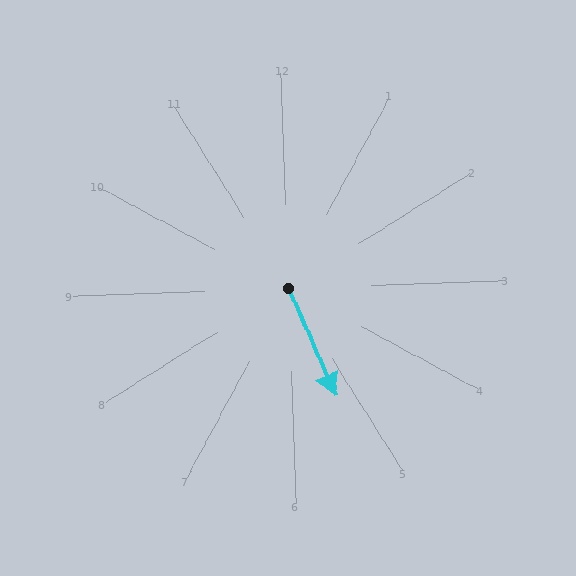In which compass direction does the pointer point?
South.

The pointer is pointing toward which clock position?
Roughly 5 o'clock.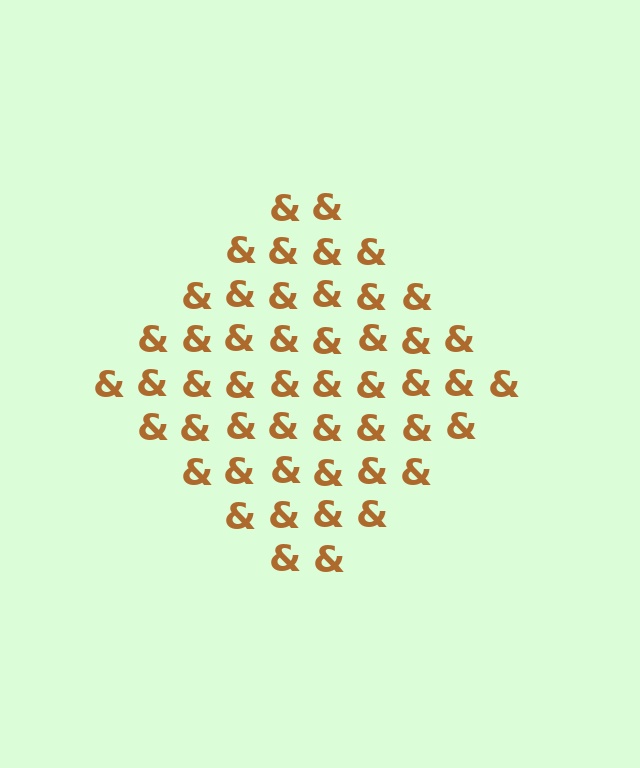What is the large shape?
The large shape is a diamond.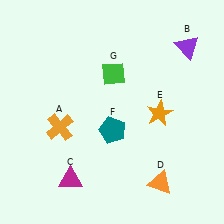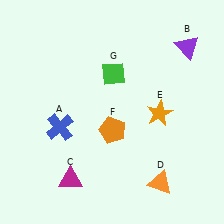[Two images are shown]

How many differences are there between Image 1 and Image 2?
There are 2 differences between the two images.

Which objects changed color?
A changed from orange to blue. F changed from teal to orange.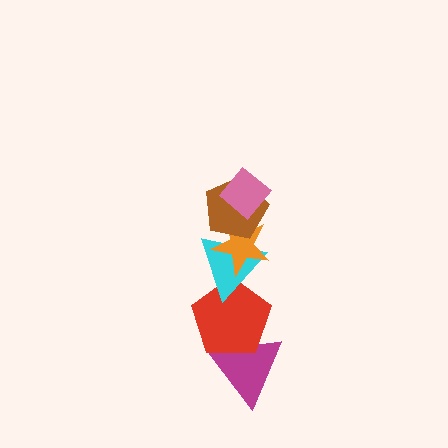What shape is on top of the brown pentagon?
The pink diamond is on top of the brown pentagon.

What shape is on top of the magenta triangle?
The red pentagon is on top of the magenta triangle.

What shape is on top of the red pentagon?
The cyan triangle is on top of the red pentagon.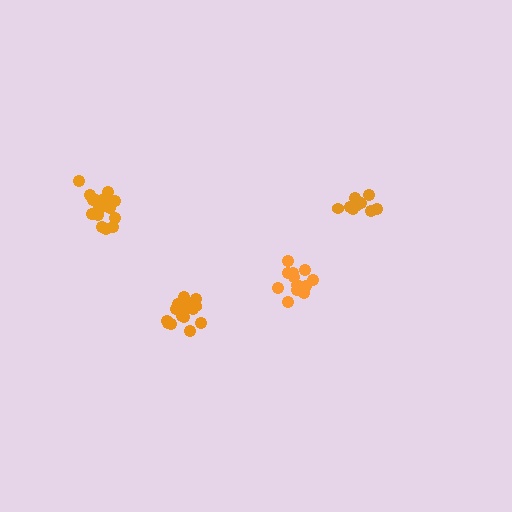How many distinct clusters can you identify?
There are 4 distinct clusters.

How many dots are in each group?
Group 1: 13 dots, Group 2: 16 dots, Group 3: 15 dots, Group 4: 10 dots (54 total).